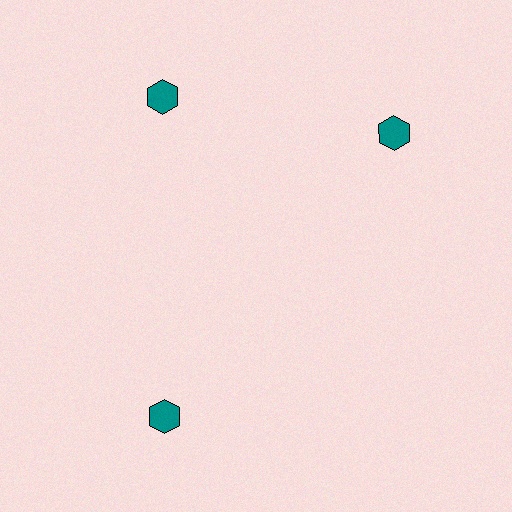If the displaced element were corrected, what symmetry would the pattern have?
It would have 3-fold rotational symmetry — the pattern would map onto itself every 120 degrees.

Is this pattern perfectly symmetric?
No. The 3 teal hexagons are arranged in a ring, but one element near the 3 o'clock position is rotated out of alignment along the ring, breaking the 3-fold rotational symmetry.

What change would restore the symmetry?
The symmetry would be restored by rotating it back into even spacing with its neighbors so that all 3 hexagons sit at equal angles and equal distance from the center.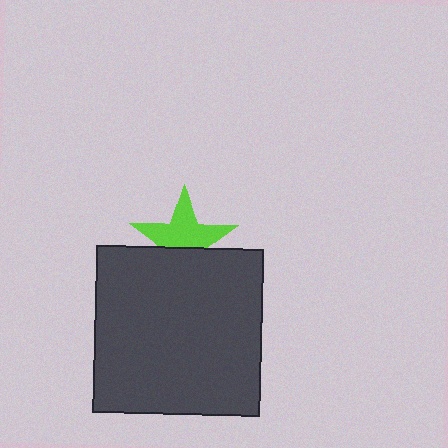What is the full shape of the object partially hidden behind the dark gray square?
The partially hidden object is a lime star.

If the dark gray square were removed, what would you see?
You would see the complete lime star.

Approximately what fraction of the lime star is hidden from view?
Roughly 40% of the lime star is hidden behind the dark gray square.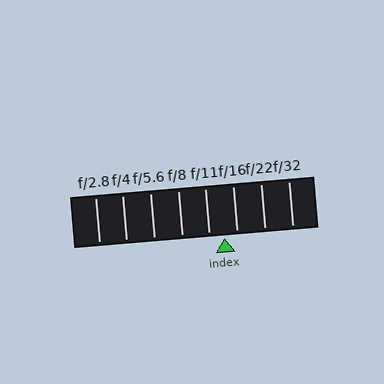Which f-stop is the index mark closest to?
The index mark is closest to f/16.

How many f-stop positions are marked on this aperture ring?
There are 8 f-stop positions marked.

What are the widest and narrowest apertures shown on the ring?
The widest aperture shown is f/2.8 and the narrowest is f/32.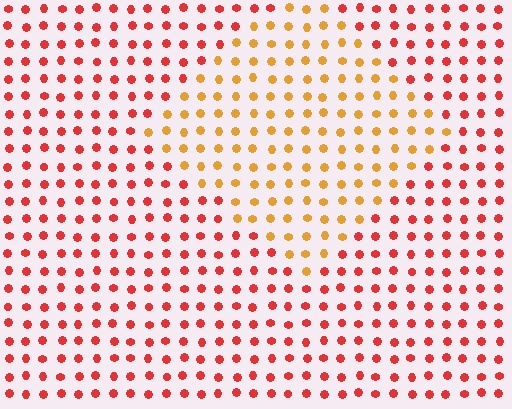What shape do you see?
I see a diamond.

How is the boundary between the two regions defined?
The boundary is defined purely by a slight shift in hue (about 38 degrees). Spacing, size, and orientation are identical on both sides.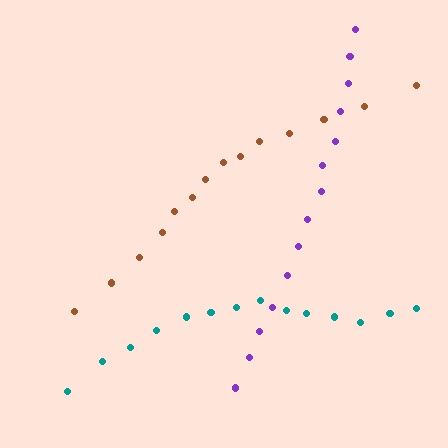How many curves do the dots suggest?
There are 3 distinct paths.